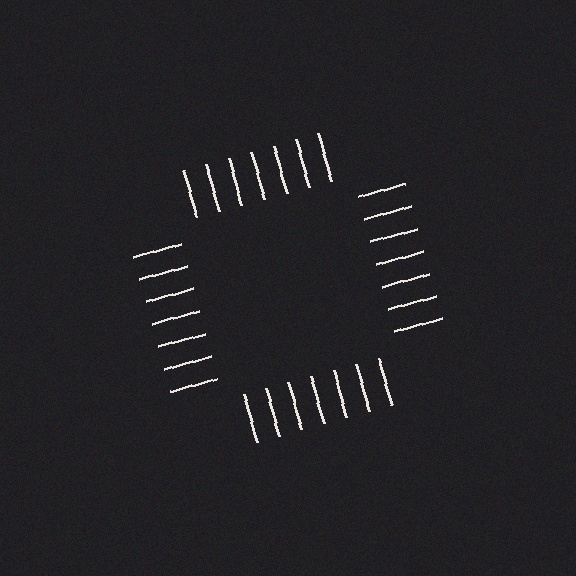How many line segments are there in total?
28 — 7 along each of the 4 edges.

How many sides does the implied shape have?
4 sides — the line-ends trace a square.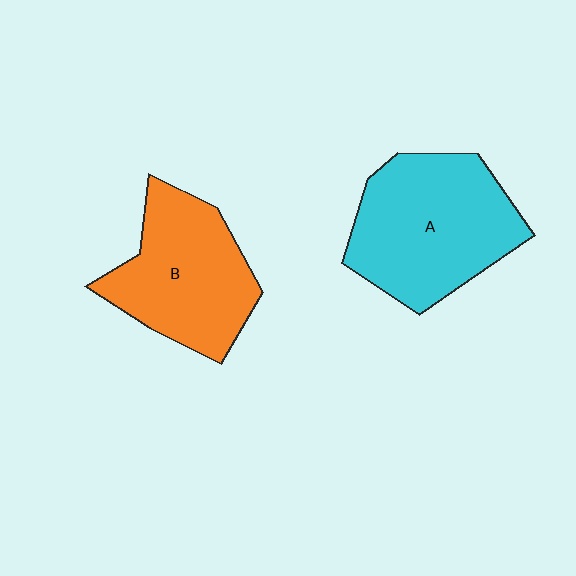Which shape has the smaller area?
Shape B (orange).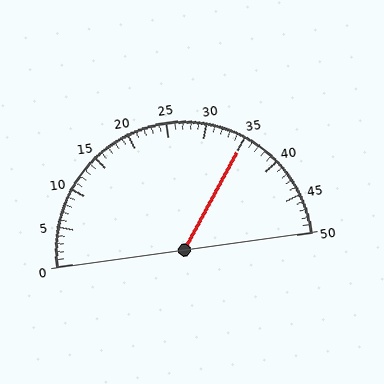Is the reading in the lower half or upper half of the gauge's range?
The reading is in the upper half of the range (0 to 50).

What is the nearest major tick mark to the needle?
The nearest major tick mark is 35.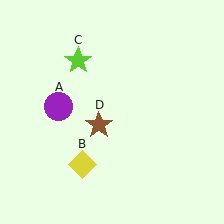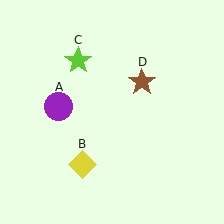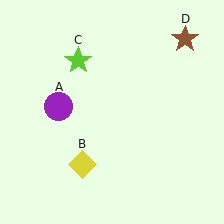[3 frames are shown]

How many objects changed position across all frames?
1 object changed position: brown star (object D).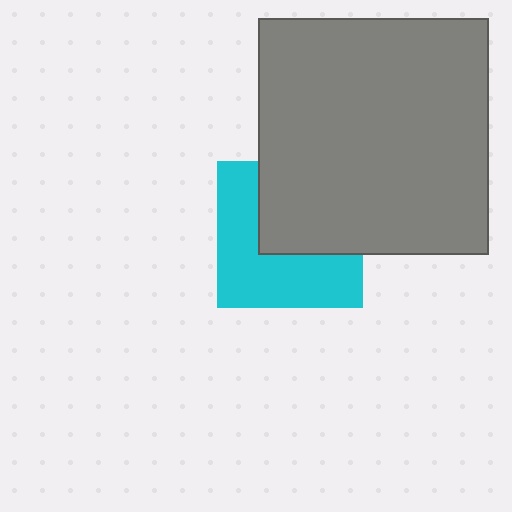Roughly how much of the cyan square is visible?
About half of it is visible (roughly 53%).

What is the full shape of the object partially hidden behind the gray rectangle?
The partially hidden object is a cyan square.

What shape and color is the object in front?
The object in front is a gray rectangle.